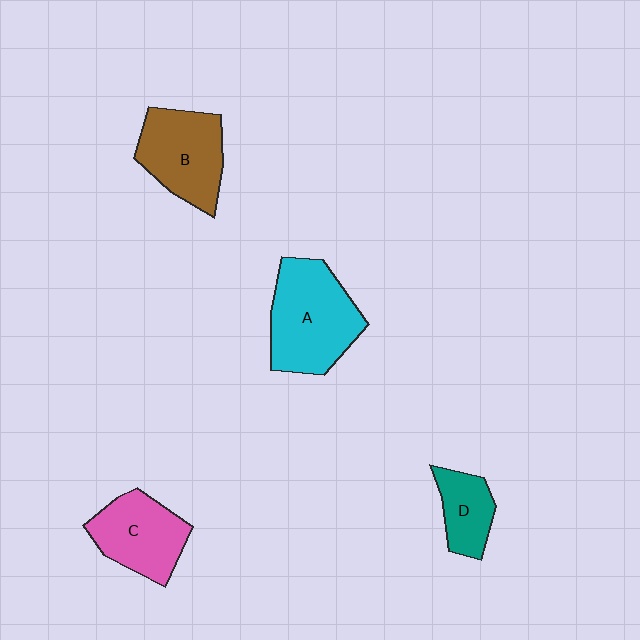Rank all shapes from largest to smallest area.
From largest to smallest: A (cyan), B (brown), C (pink), D (teal).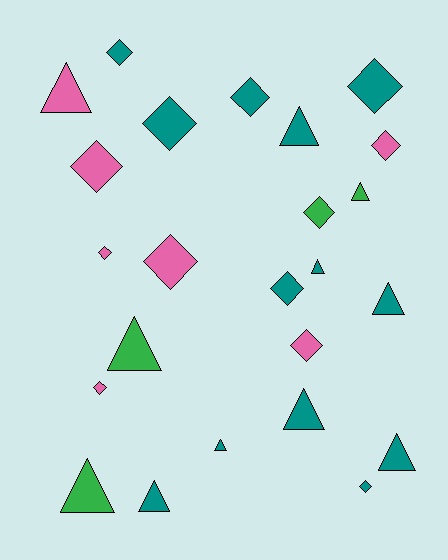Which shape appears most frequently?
Diamond, with 13 objects.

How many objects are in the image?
There are 24 objects.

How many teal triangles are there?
There are 7 teal triangles.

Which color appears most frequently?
Teal, with 13 objects.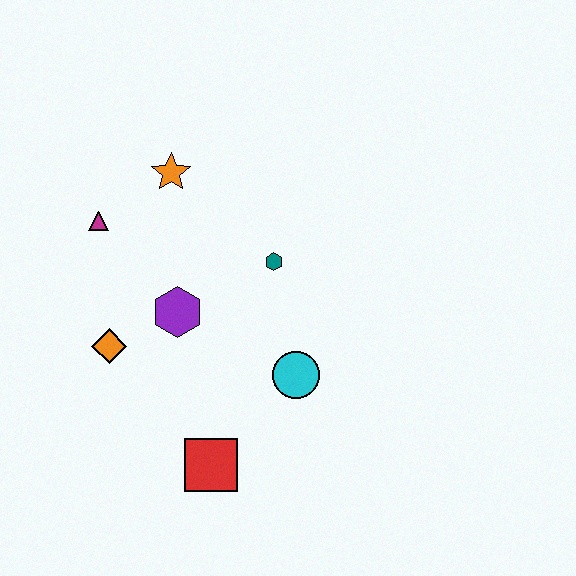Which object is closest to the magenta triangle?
The orange star is closest to the magenta triangle.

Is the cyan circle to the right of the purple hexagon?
Yes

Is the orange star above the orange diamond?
Yes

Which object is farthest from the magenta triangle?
The red square is farthest from the magenta triangle.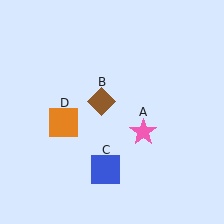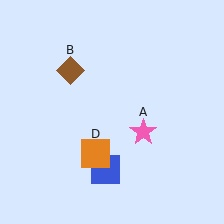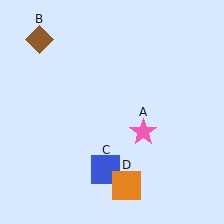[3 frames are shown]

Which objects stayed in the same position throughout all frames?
Pink star (object A) and blue square (object C) remained stationary.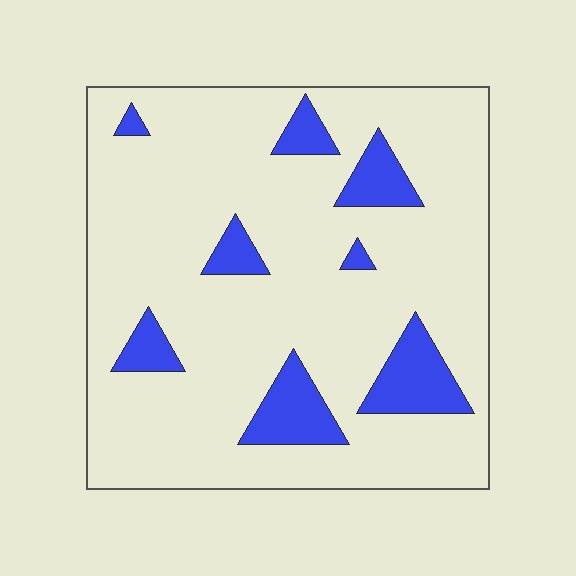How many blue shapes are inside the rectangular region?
8.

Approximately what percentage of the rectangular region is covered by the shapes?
Approximately 15%.